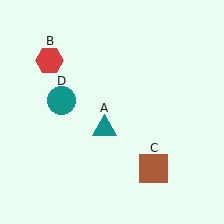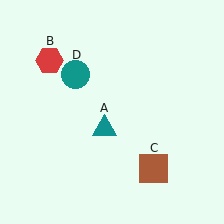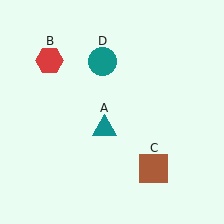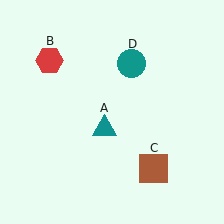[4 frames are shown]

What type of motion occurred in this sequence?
The teal circle (object D) rotated clockwise around the center of the scene.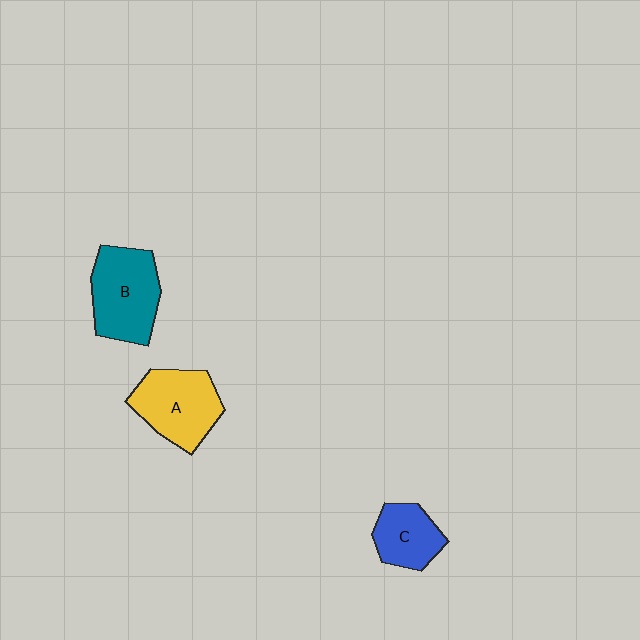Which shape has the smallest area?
Shape C (blue).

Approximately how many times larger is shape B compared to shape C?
Approximately 1.6 times.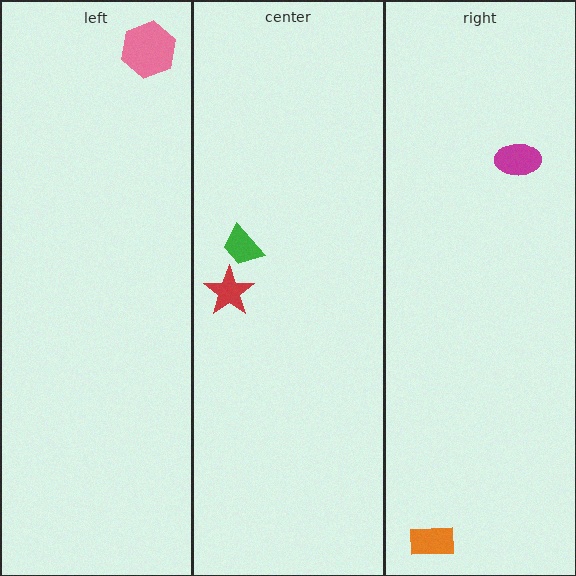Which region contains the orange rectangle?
The right region.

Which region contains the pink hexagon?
The left region.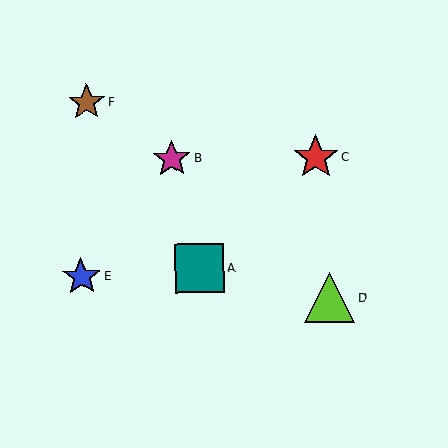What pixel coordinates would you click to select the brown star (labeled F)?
Click at (86, 103) to select the brown star F.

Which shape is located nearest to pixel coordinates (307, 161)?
The red star (labeled C) at (316, 157) is nearest to that location.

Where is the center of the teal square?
The center of the teal square is at (200, 268).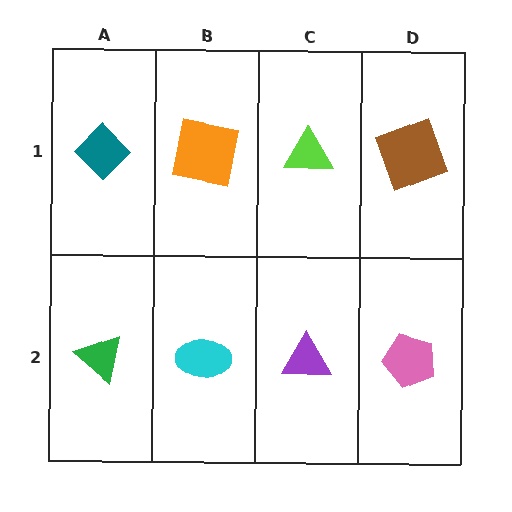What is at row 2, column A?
A green triangle.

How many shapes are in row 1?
4 shapes.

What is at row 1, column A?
A teal diamond.